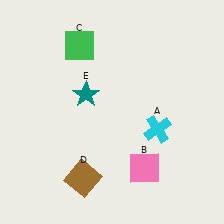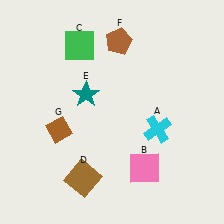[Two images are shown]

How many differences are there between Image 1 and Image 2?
There are 2 differences between the two images.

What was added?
A brown pentagon (F), a brown diamond (G) were added in Image 2.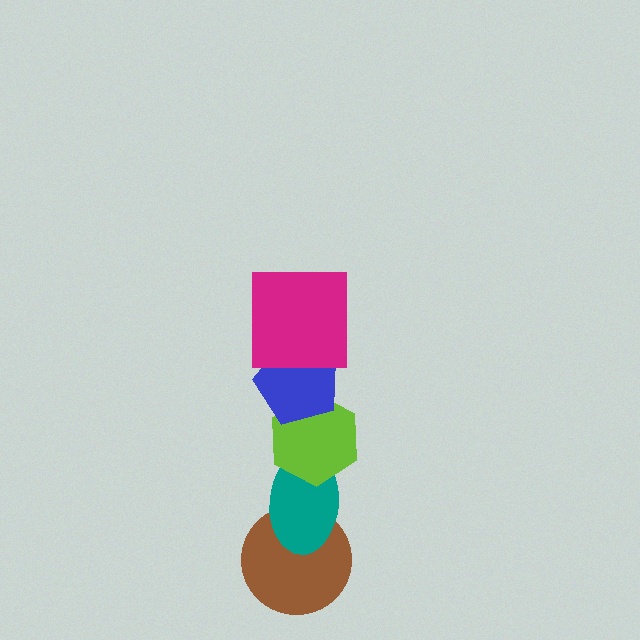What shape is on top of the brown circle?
The teal ellipse is on top of the brown circle.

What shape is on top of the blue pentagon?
The magenta square is on top of the blue pentagon.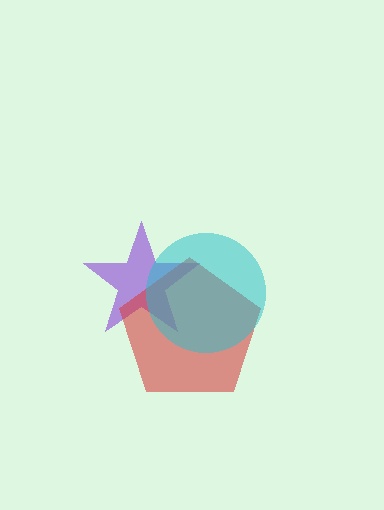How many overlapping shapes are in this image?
There are 3 overlapping shapes in the image.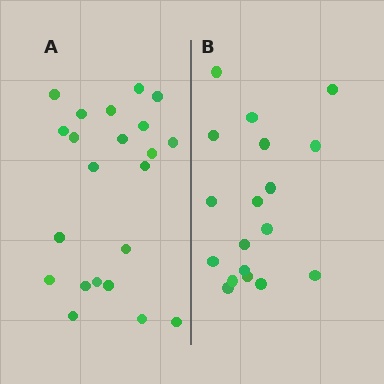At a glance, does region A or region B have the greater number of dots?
Region A (the left region) has more dots.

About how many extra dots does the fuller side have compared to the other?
Region A has about 4 more dots than region B.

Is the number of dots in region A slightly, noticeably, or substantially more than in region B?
Region A has only slightly more — the two regions are fairly close. The ratio is roughly 1.2 to 1.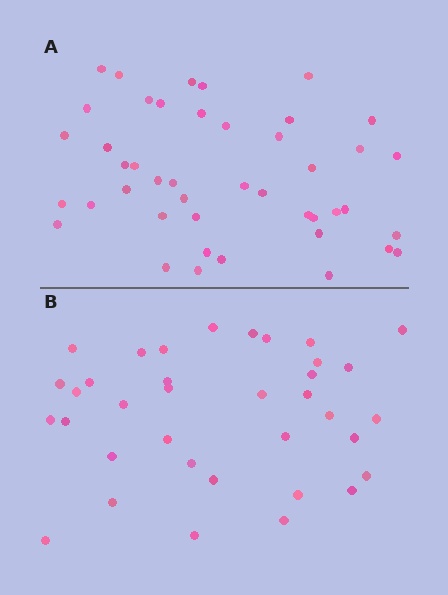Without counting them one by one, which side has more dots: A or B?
Region A (the top region) has more dots.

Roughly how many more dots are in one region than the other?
Region A has roughly 8 or so more dots than region B.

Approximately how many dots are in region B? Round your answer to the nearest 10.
About 40 dots. (The exact count is 36, which rounds to 40.)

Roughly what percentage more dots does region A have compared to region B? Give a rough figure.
About 20% more.